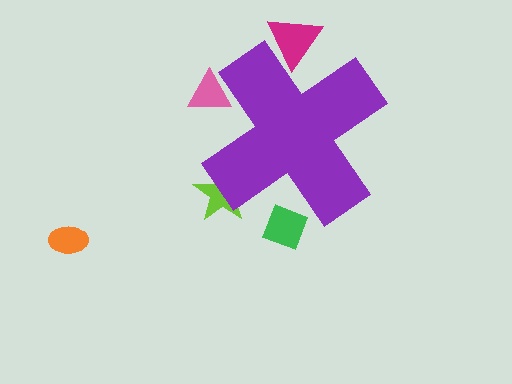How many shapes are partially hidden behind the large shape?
4 shapes are partially hidden.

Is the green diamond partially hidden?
Yes, the green diamond is partially hidden behind the purple cross.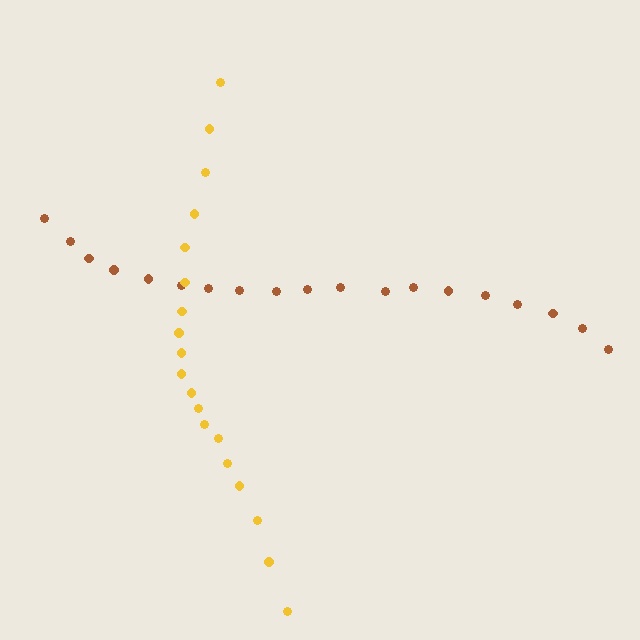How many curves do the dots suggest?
There are 2 distinct paths.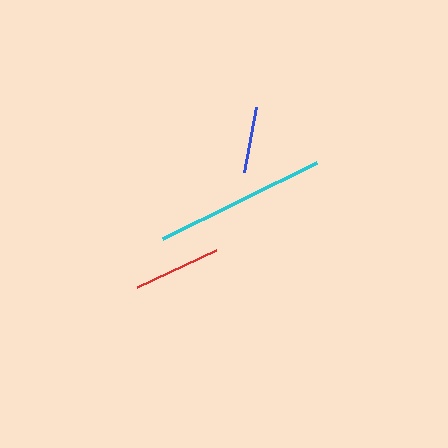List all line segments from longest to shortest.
From longest to shortest: cyan, red, blue.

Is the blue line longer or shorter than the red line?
The red line is longer than the blue line.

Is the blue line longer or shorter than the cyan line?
The cyan line is longer than the blue line.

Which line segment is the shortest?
The blue line is the shortest at approximately 66 pixels.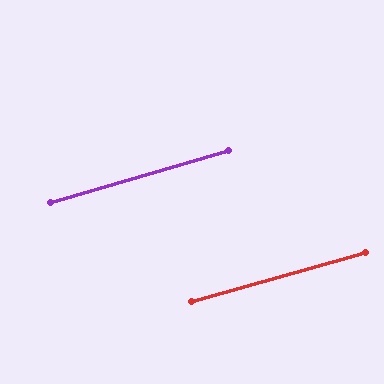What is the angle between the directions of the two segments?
Approximately 0 degrees.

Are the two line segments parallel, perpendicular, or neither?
Parallel — their directions differ by only 0.4°.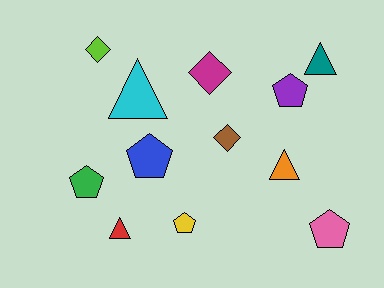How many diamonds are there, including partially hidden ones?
There are 3 diamonds.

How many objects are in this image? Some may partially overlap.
There are 12 objects.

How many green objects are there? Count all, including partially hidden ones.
There is 1 green object.